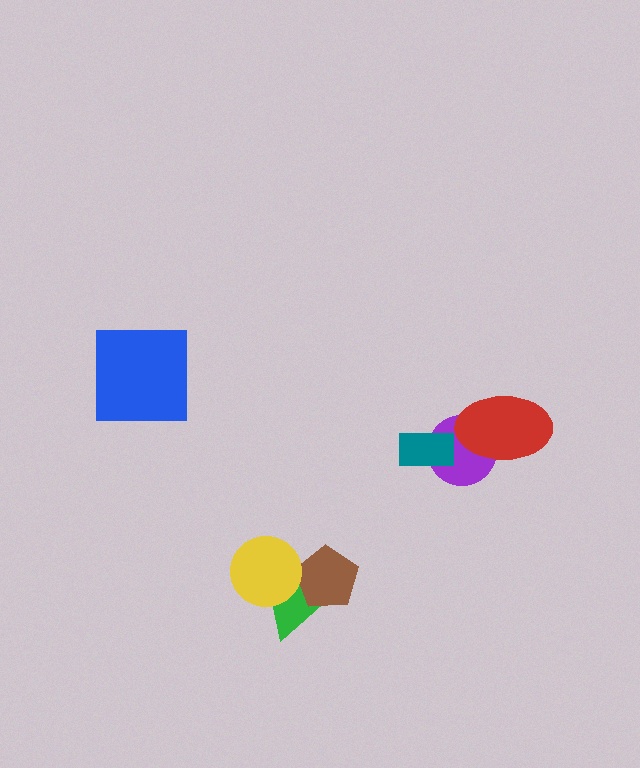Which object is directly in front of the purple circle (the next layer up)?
The teal rectangle is directly in front of the purple circle.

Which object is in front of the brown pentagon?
The yellow circle is in front of the brown pentagon.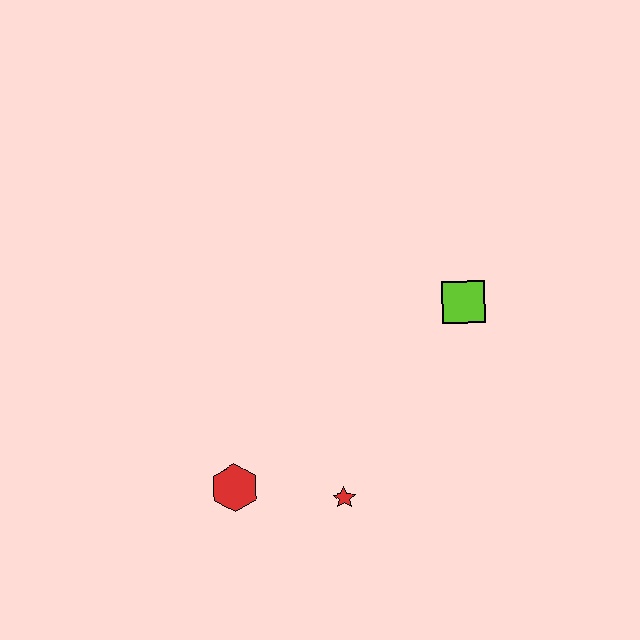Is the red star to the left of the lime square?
Yes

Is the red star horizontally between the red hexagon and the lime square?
Yes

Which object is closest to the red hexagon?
The red star is closest to the red hexagon.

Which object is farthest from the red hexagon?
The lime square is farthest from the red hexagon.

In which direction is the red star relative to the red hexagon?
The red star is to the right of the red hexagon.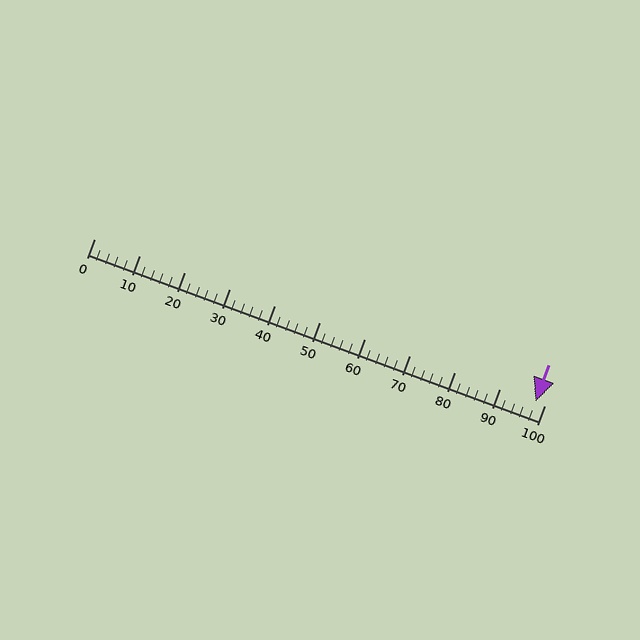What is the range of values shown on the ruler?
The ruler shows values from 0 to 100.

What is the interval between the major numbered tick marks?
The major tick marks are spaced 10 units apart.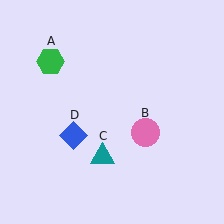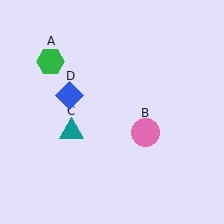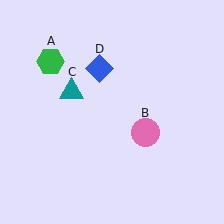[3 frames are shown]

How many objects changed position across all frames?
2 objects changed position: teal triangle (object C), blue diamond (object D).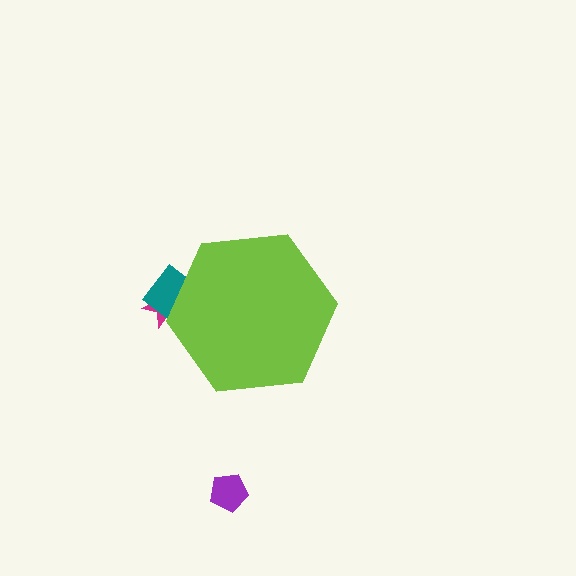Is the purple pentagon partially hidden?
No, the purple pentagon is fully visible.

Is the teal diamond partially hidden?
Yes, the teal diamond is partially hidden behind the lime hexagon.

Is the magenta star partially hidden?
Yes, the magenta star is partially hidden behind the lime hexagon.